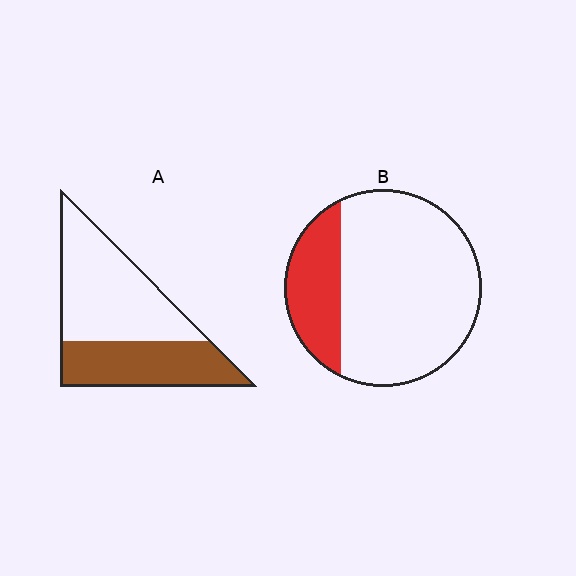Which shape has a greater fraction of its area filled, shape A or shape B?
Shape A.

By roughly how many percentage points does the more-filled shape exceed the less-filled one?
By roughly 15 percentage points (A over B).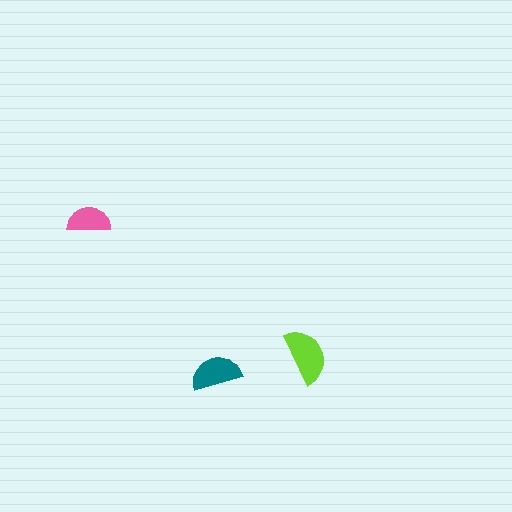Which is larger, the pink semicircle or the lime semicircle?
The lime one.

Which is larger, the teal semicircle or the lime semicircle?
The lime one.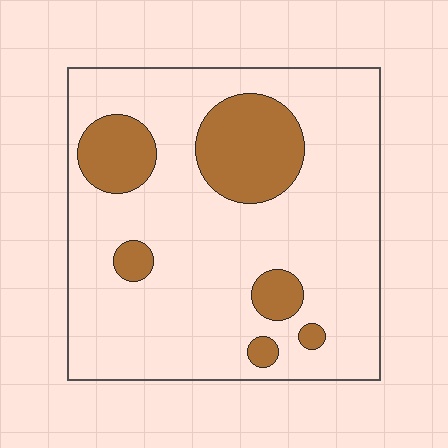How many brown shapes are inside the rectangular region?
6.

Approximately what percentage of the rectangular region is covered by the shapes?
Approximately 20%.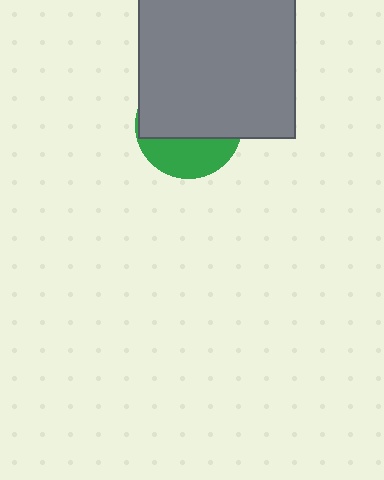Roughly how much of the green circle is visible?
A small part of it is visible (roughly 34%).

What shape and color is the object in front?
The object in front is a gray square.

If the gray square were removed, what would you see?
You would see the complete green circle.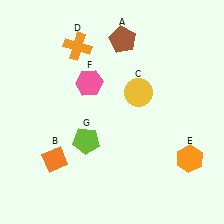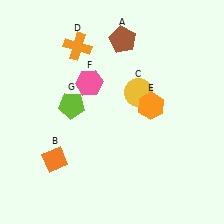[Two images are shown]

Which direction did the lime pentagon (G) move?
The lime pentagon (G) moved up.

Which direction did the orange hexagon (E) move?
The orange hexagon (E) moved up.